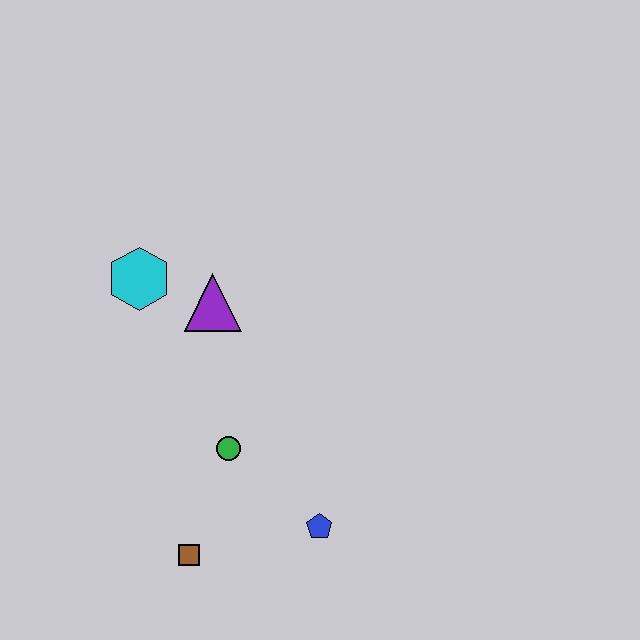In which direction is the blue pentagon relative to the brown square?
The blue pentagon is to the right of the brown square.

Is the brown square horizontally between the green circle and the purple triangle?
No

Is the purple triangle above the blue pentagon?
Yes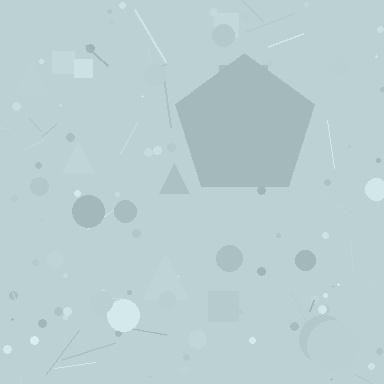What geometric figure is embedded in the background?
A pentagon is embedded in the background.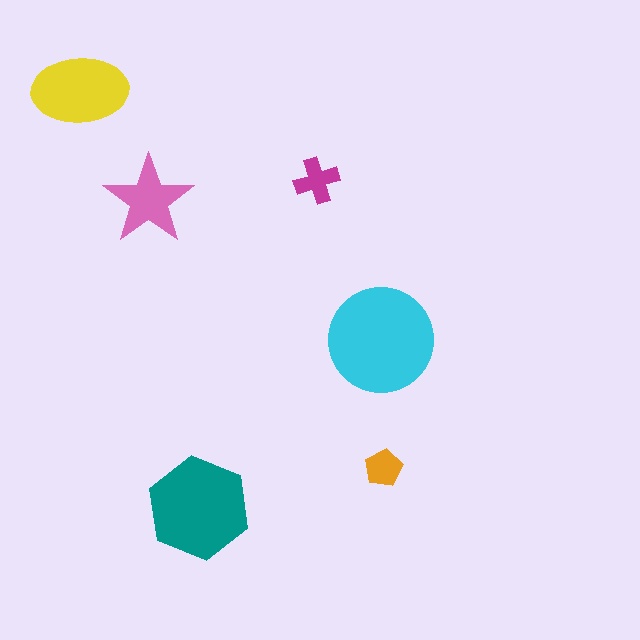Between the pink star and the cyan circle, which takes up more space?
The cyan circle.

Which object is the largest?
The cyan circle.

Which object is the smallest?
The orange pentagon.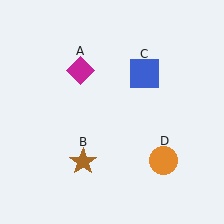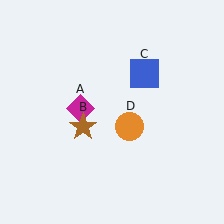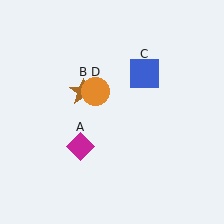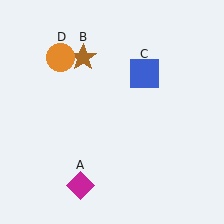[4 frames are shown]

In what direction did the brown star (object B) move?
The brown star (object B) moved up.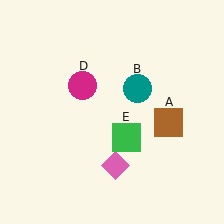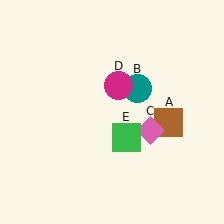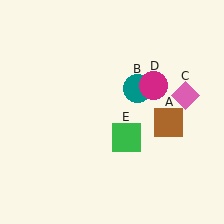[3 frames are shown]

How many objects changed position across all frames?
2 objects changed position: pink diamond (object C), magenta circle (object D).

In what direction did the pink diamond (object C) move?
The pink diamond (object C) moved up and to the right.